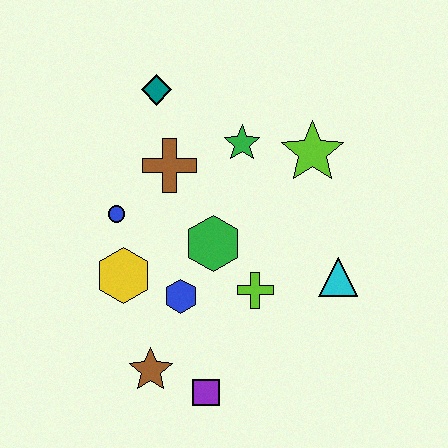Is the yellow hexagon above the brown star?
Yes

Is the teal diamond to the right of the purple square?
No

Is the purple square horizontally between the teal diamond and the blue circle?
No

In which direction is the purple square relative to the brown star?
The purple square is to the right of the brown star.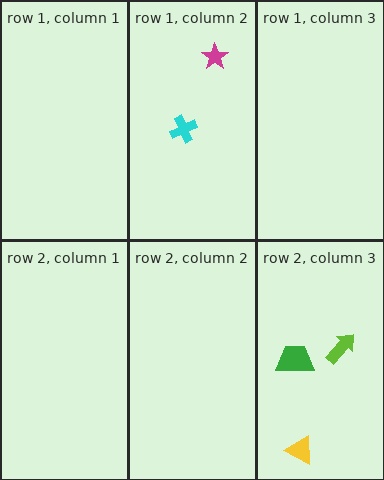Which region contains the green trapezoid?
The row 2, column 3 region.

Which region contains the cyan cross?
The row 1, column 2 region.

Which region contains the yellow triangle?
The row 2, column 3 region.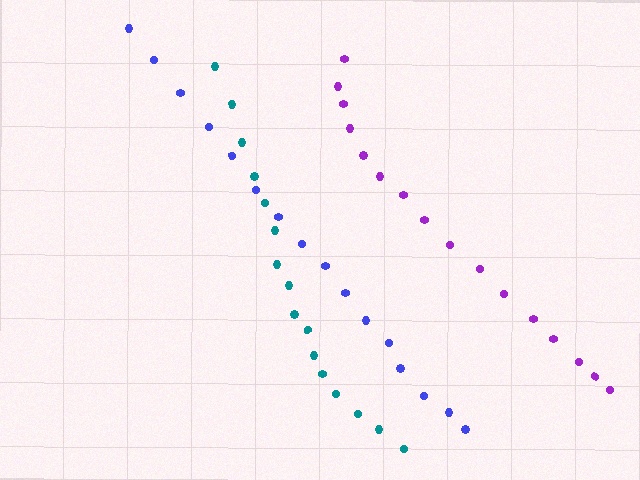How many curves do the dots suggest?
There are 3 distinct paths.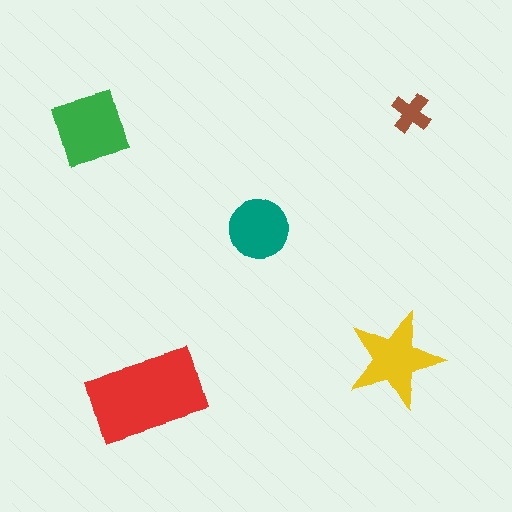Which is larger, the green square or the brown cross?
The green square.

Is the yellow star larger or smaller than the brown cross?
Larger.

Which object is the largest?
The red rectangle.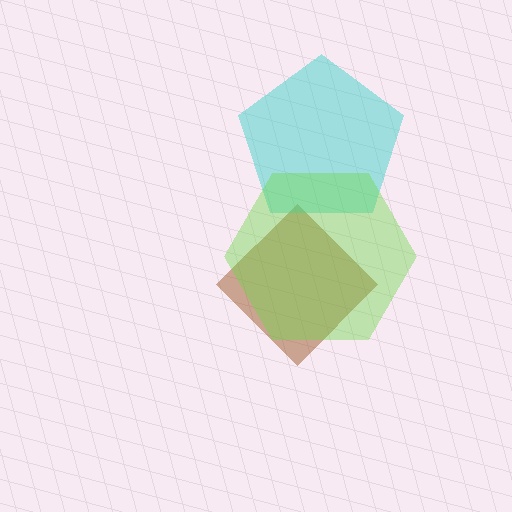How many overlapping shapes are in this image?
There are 3 overlapping shapes in the image.